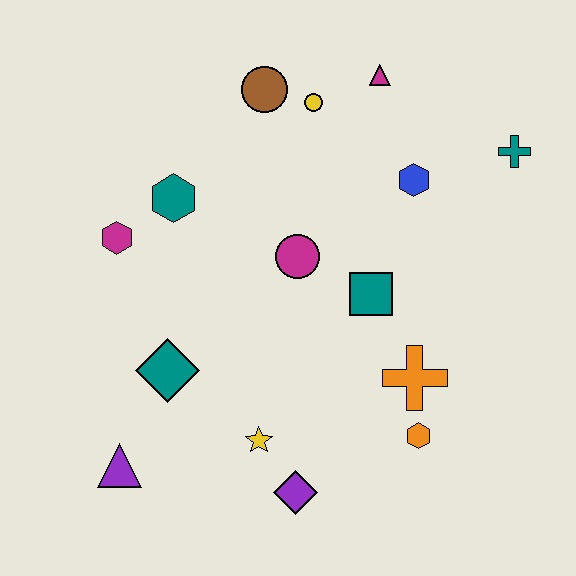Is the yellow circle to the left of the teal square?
Yes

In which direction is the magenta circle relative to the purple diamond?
The magenta circle is above the purple diamond.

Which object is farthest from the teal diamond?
The teal cross is farthest from the teal diamond.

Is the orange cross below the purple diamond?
No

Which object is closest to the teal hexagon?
The magenta hexagon is closest to the teal hexagon.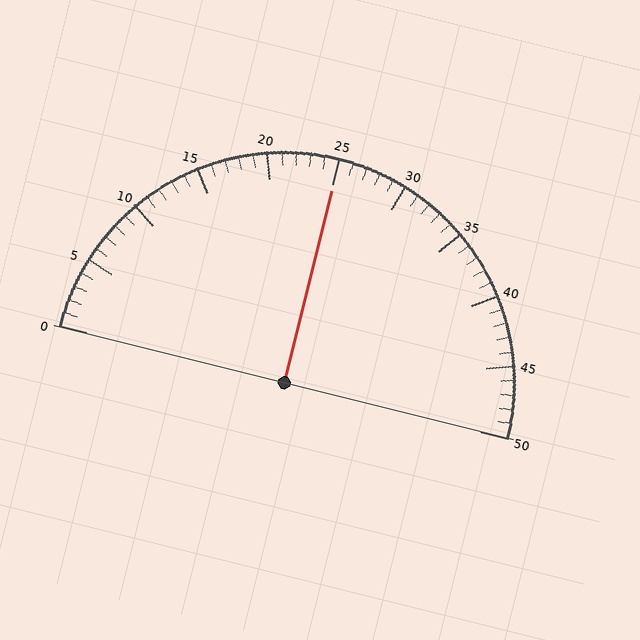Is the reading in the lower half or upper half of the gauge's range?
The reading is in the upper half of the range (0 to 50).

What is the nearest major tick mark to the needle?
The nearest major tick mark is 25.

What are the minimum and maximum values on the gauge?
The gauge ranges from 0 to 50.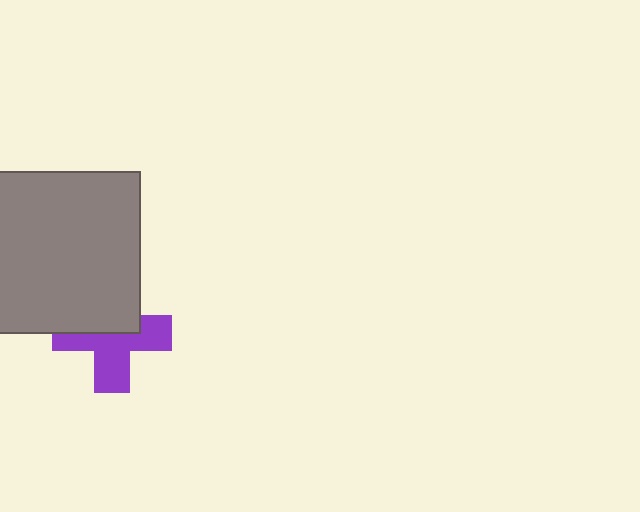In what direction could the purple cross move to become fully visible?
The purple cross could move down. That would shift it out from behind the gray square entirely.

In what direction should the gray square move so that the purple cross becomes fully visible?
The gray square should move up. That is the shortest direction to clear the overlap and leave the purple cross fully visible.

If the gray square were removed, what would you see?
You would see the complete purple cross.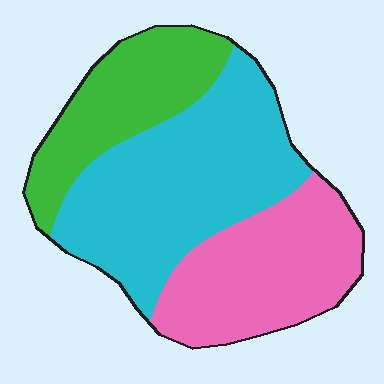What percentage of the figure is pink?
Pink covers about 30% of the figure.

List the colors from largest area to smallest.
From largest to smallest: cyan, pink, green.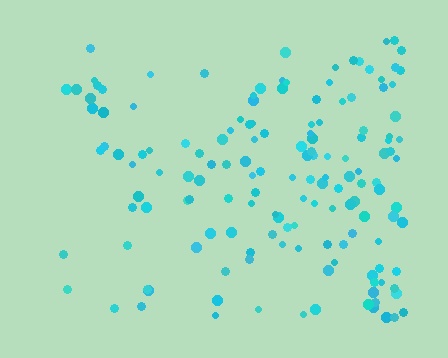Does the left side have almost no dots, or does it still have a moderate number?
Still a moderate number, just noticeably fewer than the right.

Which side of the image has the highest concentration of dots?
The right.